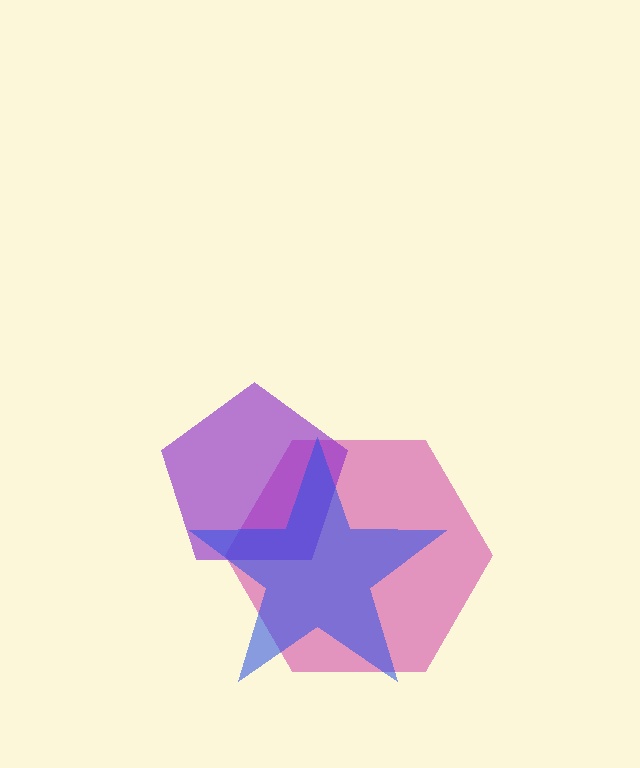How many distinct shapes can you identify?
There are 3 distinct shapes: a magenta hexagon, a purple pentagon, a blue star.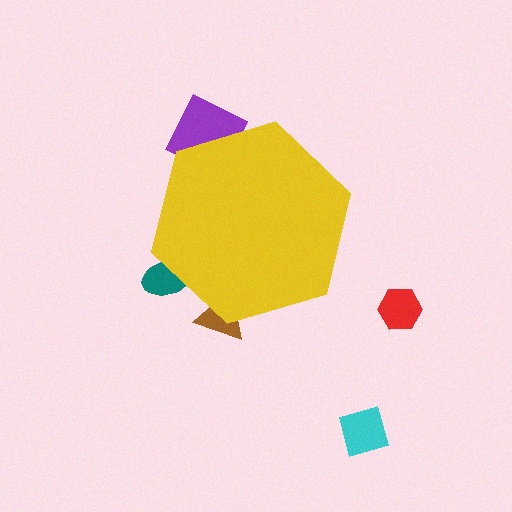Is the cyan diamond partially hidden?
No, the cyan diamond is fully visible.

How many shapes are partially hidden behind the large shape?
3 shapes are partially hidden.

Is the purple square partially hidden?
Yes, the purple square is partially hidden behind the yellow hexagon.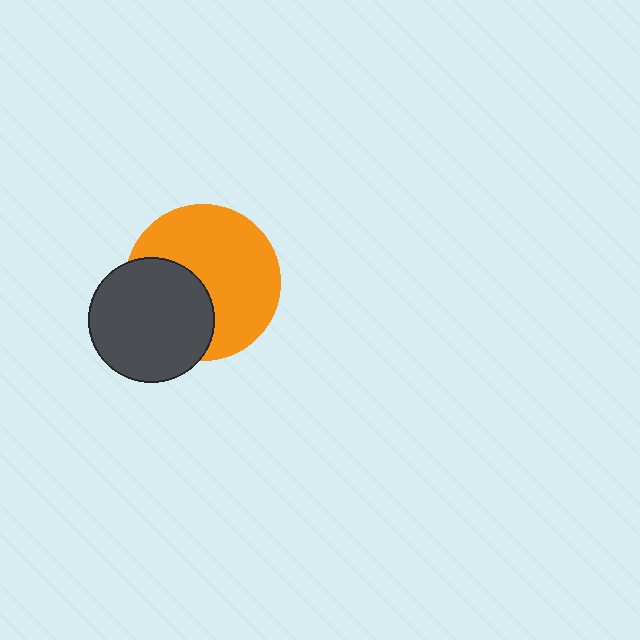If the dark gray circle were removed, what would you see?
You would see the complete orange circle.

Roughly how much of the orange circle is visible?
About half of it is visible (roughly 64%).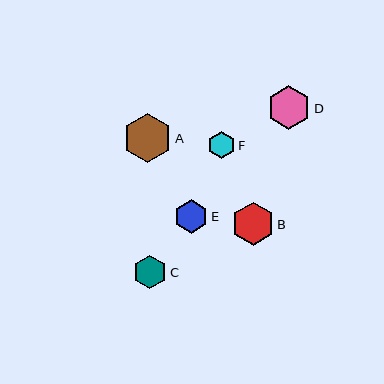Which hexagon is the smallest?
Hexagon F is the smallest with a size of approximately 27 pixels.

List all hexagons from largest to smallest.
From largest to smallest: A, D, B, C, E, F.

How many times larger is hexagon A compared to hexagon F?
Hexagon A is approximately 1.8 times the size of hexagon F.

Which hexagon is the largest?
Hexagon A is the largest with a size of approximately 49 pixels.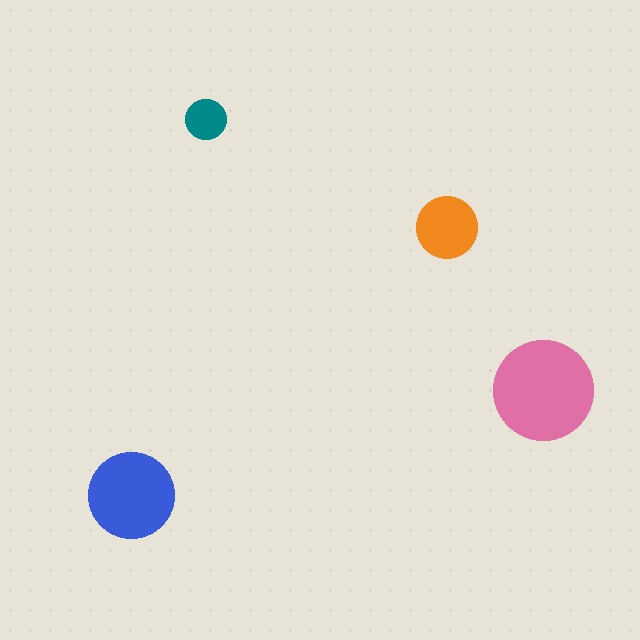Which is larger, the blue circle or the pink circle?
The pink one.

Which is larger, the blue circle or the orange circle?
The blue one.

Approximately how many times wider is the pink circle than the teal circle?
About 2.5 times wider.